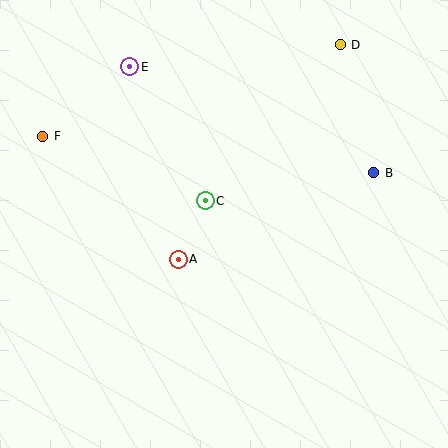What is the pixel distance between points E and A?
The distance between E and A is 199 pixels.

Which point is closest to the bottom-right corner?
Point B is closest to the bottom-right corner.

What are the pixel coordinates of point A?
Point A is at (178, 259).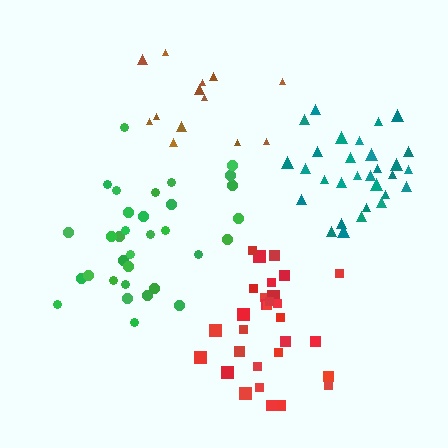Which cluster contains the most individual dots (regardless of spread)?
Green (33).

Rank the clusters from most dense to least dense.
red, green, teal, brown.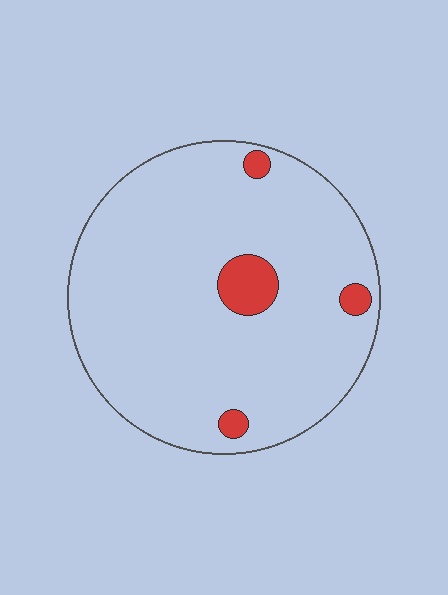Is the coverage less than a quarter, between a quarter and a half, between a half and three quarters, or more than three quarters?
Less than a quarter.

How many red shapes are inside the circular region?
4.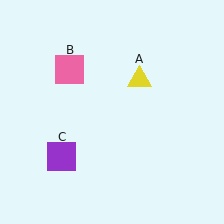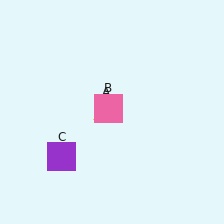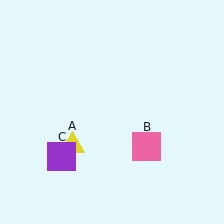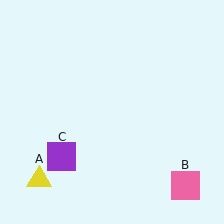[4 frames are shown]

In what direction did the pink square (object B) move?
The pink square (object B) moved down and to the right.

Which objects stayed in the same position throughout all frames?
Purple square (object C) remained stationary.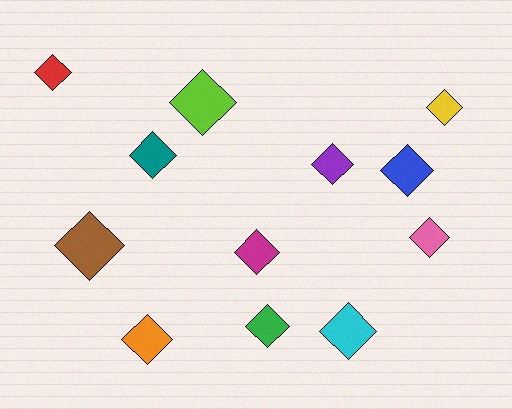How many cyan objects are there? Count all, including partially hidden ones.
There is 1 cyan object.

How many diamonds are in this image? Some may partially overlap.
There are 12 diamonds.